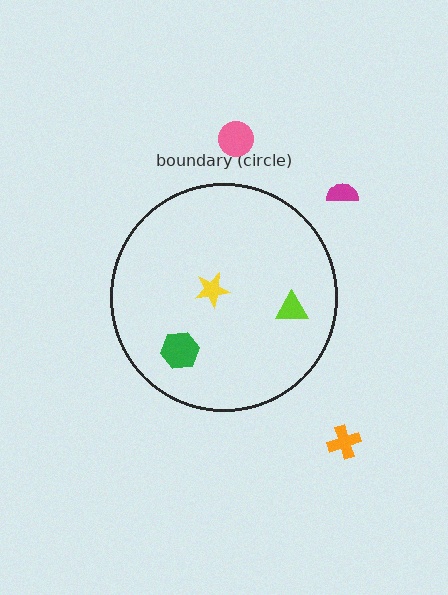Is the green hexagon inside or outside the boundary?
Inside.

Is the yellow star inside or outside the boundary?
Inside.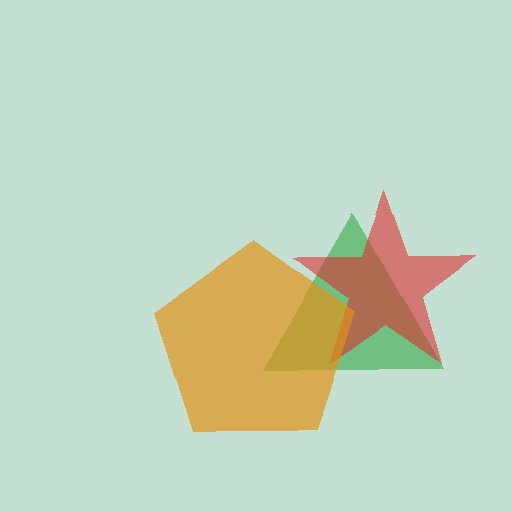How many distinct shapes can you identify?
There are 3 distinct shapes: a green triangle, a red star, an orange pentagon.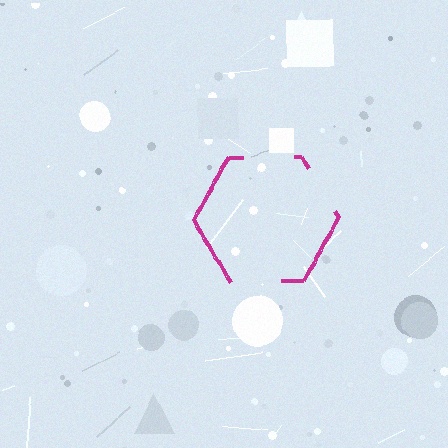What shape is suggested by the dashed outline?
The dashed outline suggests a hexagon.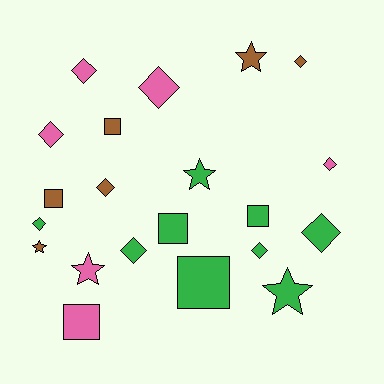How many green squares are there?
There are 3 green squares.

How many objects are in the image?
There are 21 objects.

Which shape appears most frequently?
Diamond, with 10 objects.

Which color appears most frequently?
Green, with 9 objects.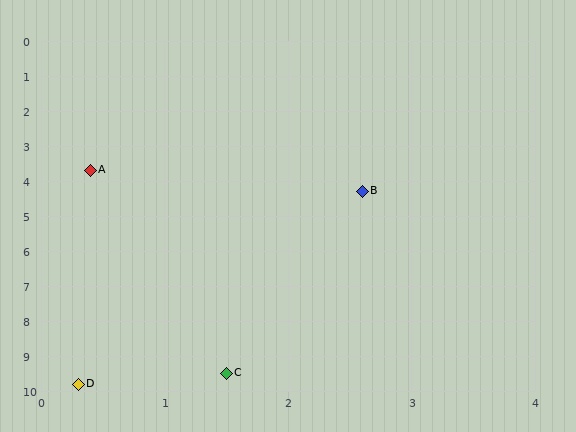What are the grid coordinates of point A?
Point A is at approximately (0.4, 3.7).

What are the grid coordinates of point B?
Point B is at approximately (2.6, 4.3).